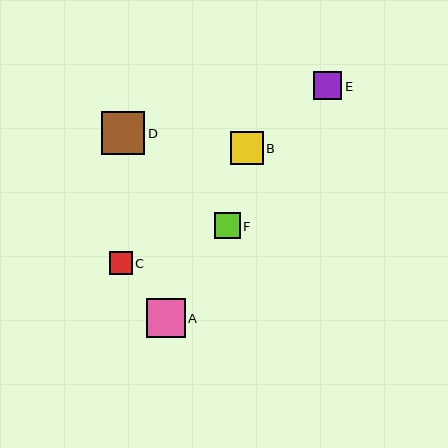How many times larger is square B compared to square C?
Square B is approximately 1.4 times the size of square C.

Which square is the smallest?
Square C is the smallest with a size of approximately 23 pixels.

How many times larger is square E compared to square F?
Square E is approximately 1.1 times the size of square F.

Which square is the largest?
Square D is the largest with a size of approximately 43 pixels.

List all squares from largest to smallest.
From largest to smallest: D, A, B, E, F, C.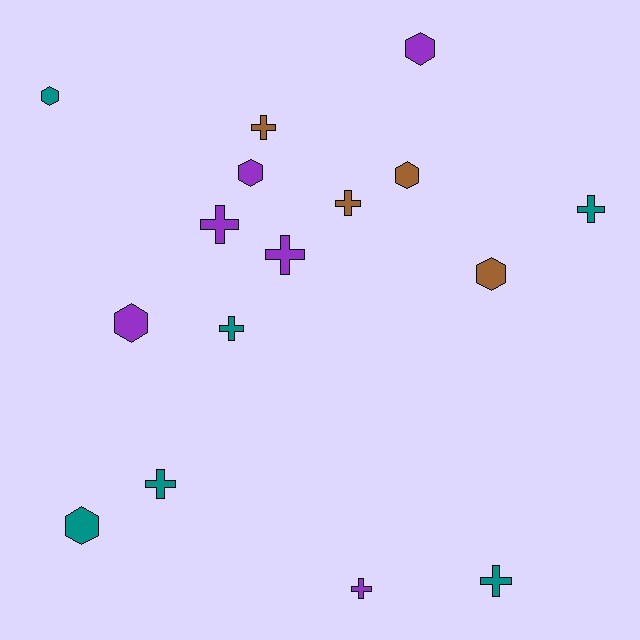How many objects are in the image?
There are 16 objects.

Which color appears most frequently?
Teal, with 6 objects.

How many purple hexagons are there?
There are 3 purple hexagons.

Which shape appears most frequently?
Cross, with 9 objects.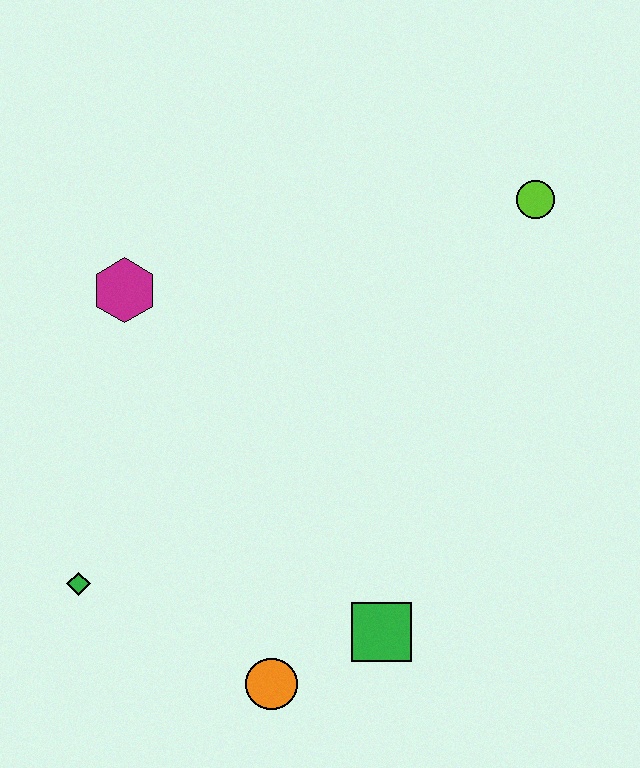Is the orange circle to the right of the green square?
No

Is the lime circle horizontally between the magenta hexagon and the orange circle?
No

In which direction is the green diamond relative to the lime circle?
The green diamond is to the left of the lime circle.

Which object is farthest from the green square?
The lime circle is farthest from the green square.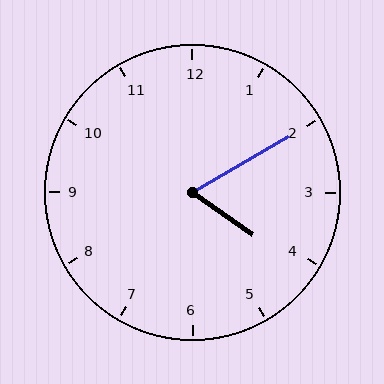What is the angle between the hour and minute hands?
Approximately 65 degrees.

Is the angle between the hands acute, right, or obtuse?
It is acute.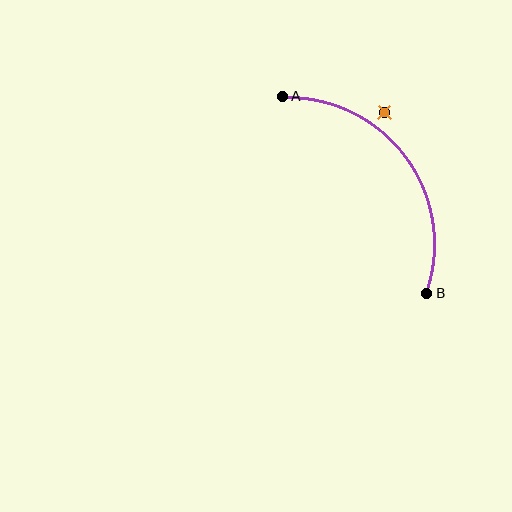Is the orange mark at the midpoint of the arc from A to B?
No — the orange mark does not lie on the arc at all. It sits slightly outside the curve.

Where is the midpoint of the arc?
The arc midpoint is the point on the curve farthest from the straight line joining A and B. It sits above and to the right of that line.